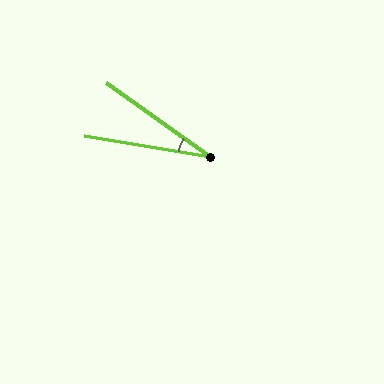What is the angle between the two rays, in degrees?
Approximately 26 degrees.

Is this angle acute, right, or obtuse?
It is acute.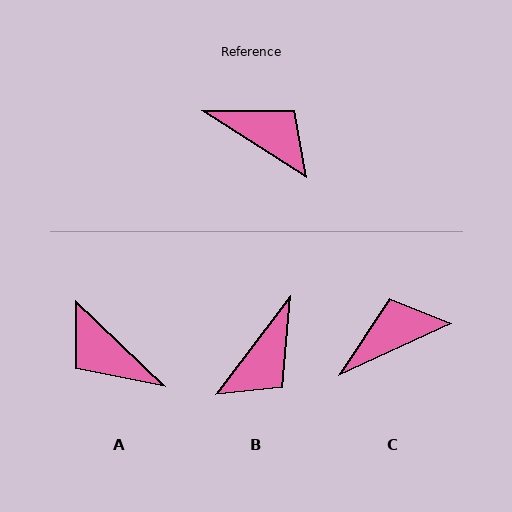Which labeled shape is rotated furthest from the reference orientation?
A, about 169 degrees away.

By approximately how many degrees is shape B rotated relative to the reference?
Approximately 95 degrees clockwise.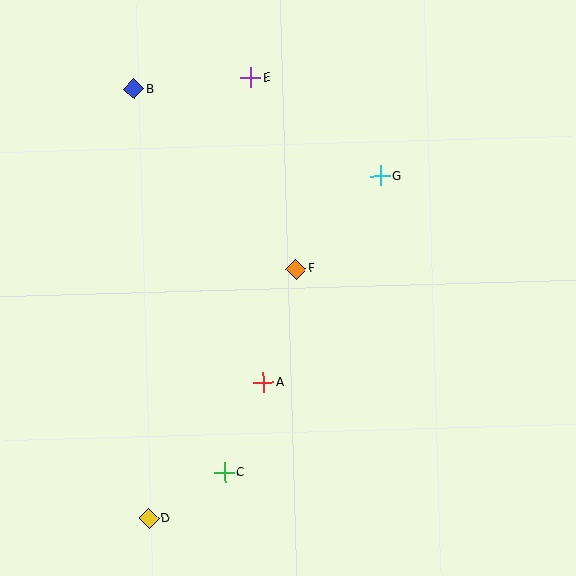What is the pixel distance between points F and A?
The distance between F and A is 118 pixels.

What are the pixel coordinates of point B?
Point B is at (134, 89).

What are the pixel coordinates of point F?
Point F is at (296, 269).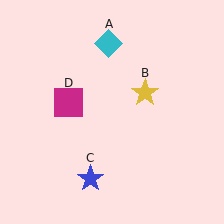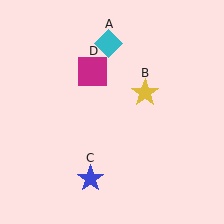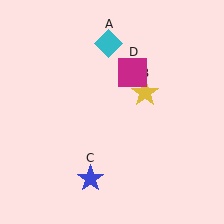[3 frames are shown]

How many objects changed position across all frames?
1 object changed position: magenta square (object D).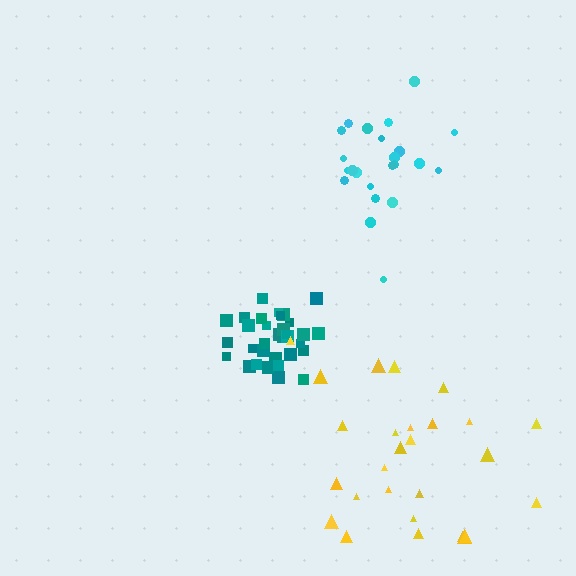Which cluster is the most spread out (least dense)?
Yellow.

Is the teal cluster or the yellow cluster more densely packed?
Teal.